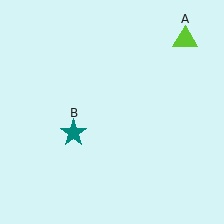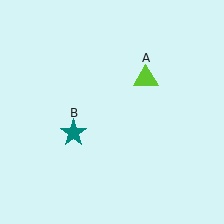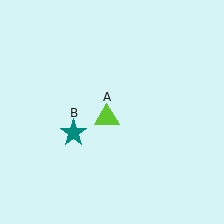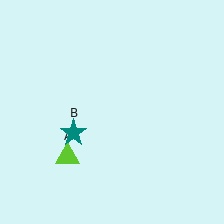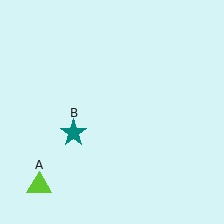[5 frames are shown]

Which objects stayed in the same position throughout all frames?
Teal star (object B) remained stationary.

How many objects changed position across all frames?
1 object changed position: lime triangle (object A).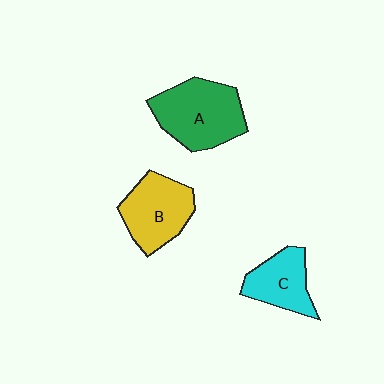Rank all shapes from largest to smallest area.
From largest to smallest: A (green), B (yellow), C (cyan).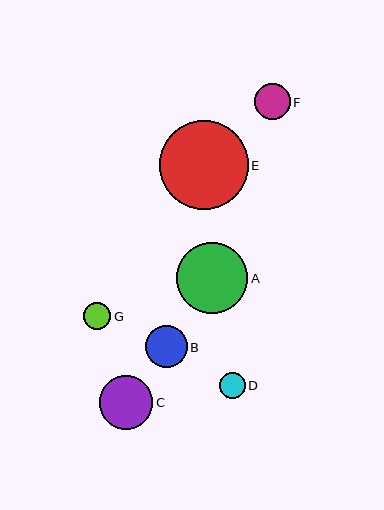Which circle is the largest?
Circle E is the largest with a size of approximately 89 pixels.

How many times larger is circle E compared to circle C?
Circle E is approximately 1.7 times the size of circle C.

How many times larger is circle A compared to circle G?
Circle A is approximately 2.6 times the size of circle G.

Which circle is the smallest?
Circle D is the smallest with a size of approximately 26 pixels.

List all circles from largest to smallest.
From largest to smallest: E, A, C, B, F, G, D.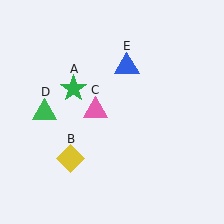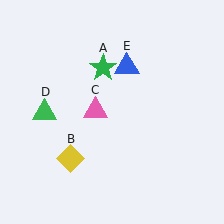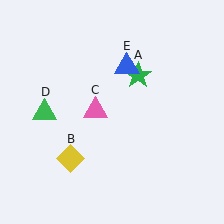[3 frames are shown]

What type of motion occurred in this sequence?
The green star (object A) rotated clockwise around the center of the scene.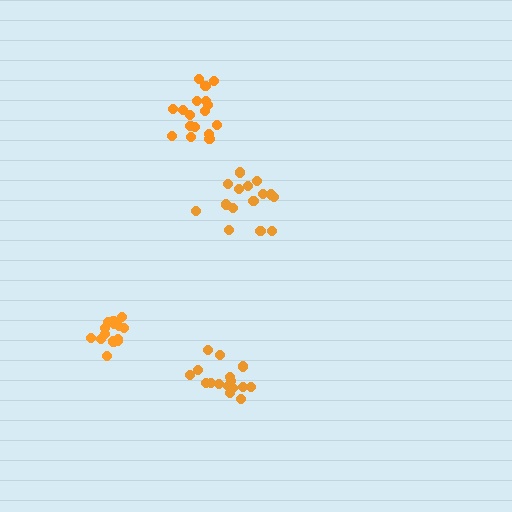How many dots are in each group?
Group 1: 16 dots, Group 2: 15 dots, Group 3: 17 dots, Group 4: 14 dots (62 total).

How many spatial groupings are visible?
There are 4 spatial groupings.